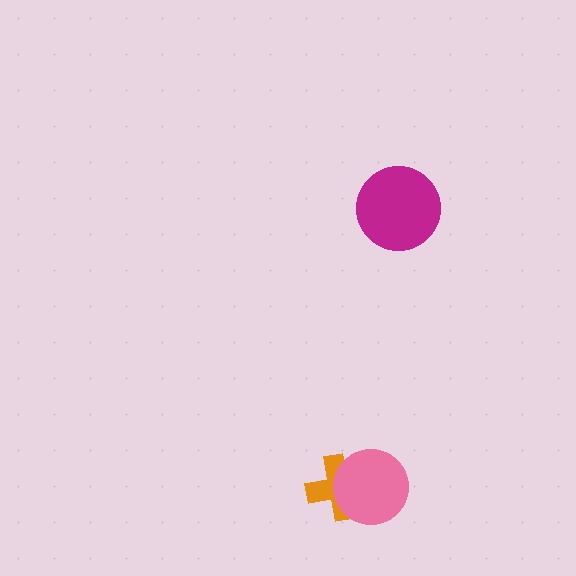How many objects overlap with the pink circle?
1 object overlaps with the pink circle.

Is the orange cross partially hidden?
Yes, it is partially covered by another shape.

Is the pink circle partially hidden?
No, no other shape covers it.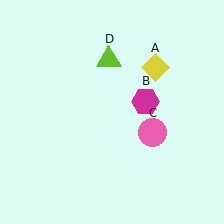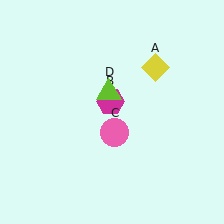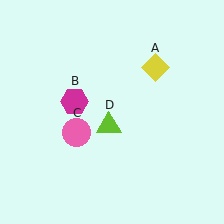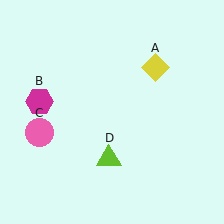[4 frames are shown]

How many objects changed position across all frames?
3 objects changed position: magenta hexagon (object B), pink circle (object C), lime triangle (object D).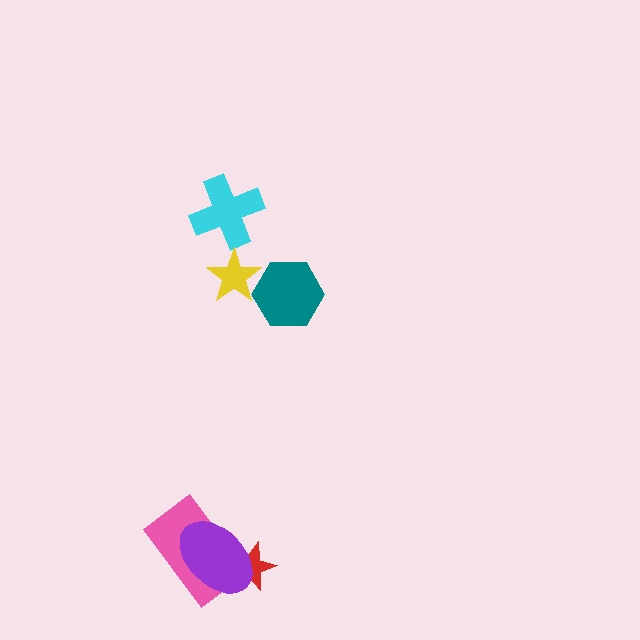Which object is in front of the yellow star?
The teal hexagon is in front of the yellow star.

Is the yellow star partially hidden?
Yes, it is partially covered by another shape.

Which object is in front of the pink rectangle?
The purple ellipse is in front of the pink rectangle.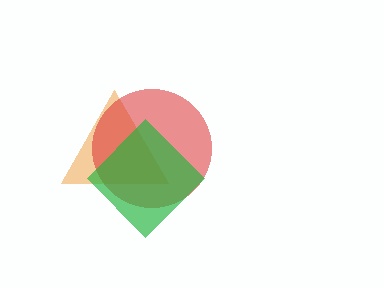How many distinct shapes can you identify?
There are 3 distinct shapes: an orange triangle, a red circle, a green diamond.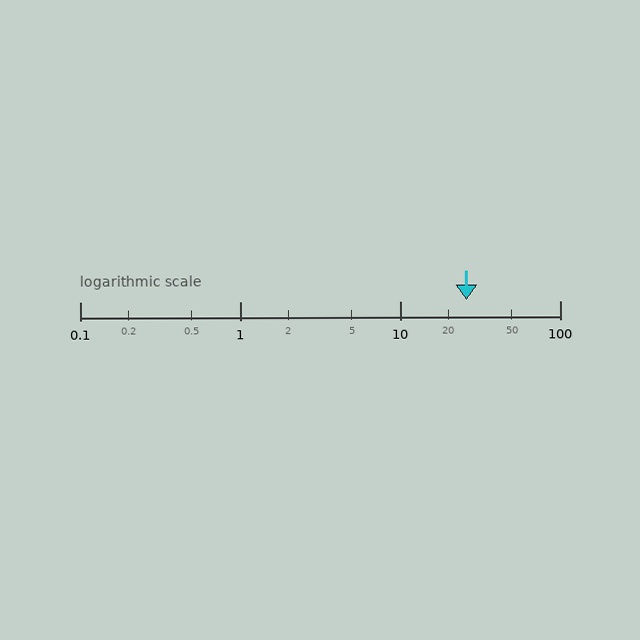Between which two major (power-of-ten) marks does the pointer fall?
The pointer is between 10 and 100.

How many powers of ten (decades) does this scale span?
The scale spans 3 decades, from 0.1 to 100.